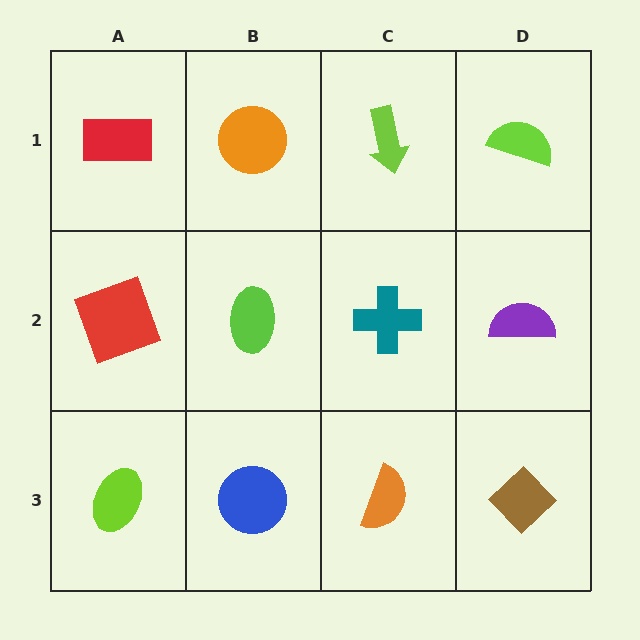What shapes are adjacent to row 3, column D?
A purple semicircle (row 2, column D), an orange semicircle (row 3, column C).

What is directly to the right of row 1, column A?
An orange circle.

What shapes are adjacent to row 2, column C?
A lime arrow (row 1, column C), an orange semicircle (row 3, column C), a lime ellipse (row 2, column B), a purple semicircle (row 2, column D).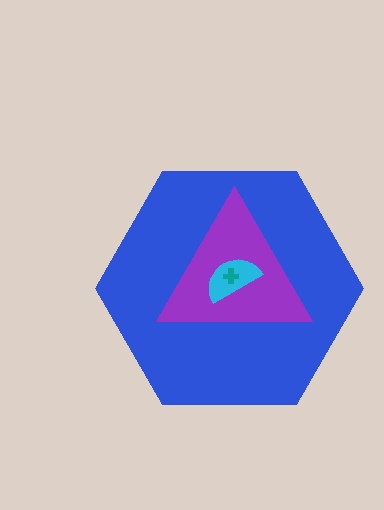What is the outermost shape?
The blue hexagon.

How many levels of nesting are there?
4.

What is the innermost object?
The teal cross.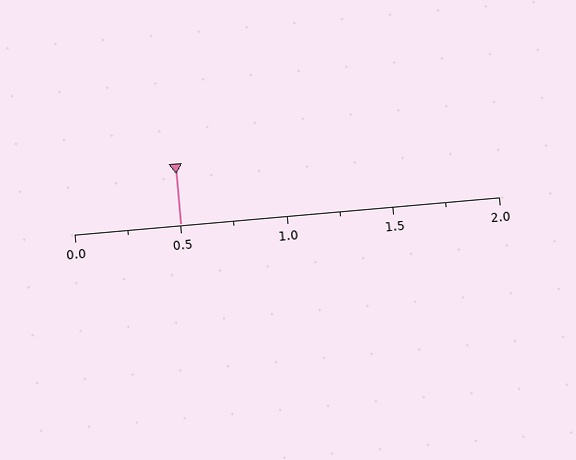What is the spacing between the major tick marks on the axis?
The major ticks are spaced 0.5 apart.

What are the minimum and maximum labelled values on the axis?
The axis runs from 0.0 to 2.0.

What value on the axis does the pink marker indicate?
The marker indicates approximately 0.5.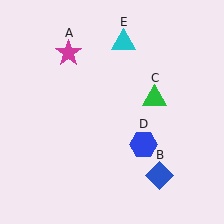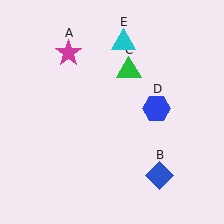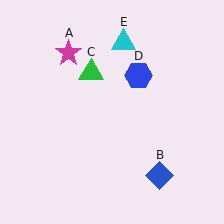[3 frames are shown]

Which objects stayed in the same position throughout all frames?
Magenta star (object A) and blue diamond (object B) and cyan triangle (object E) remained stationary.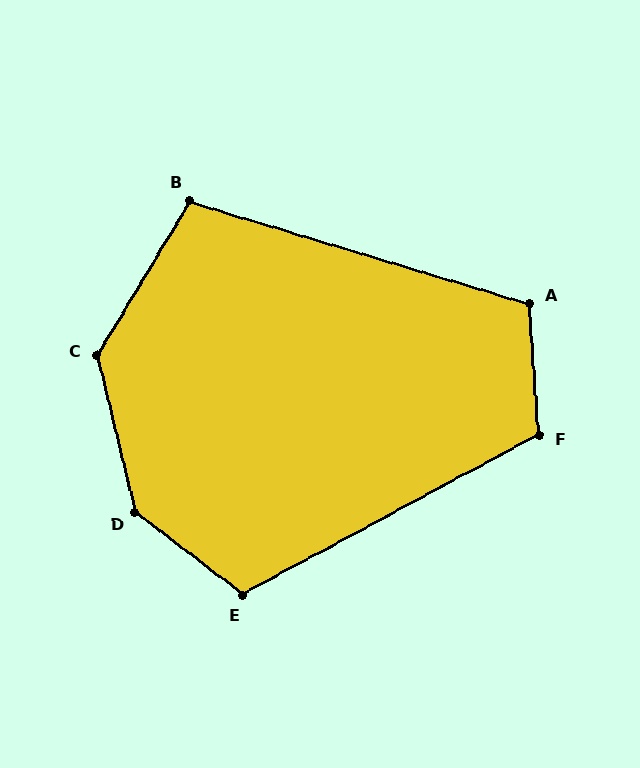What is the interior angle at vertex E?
Approximately 114 degrees (obtuse).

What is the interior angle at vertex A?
Approximately 111 degrees (obtuse).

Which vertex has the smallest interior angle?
B, at approximately 104 degrees.